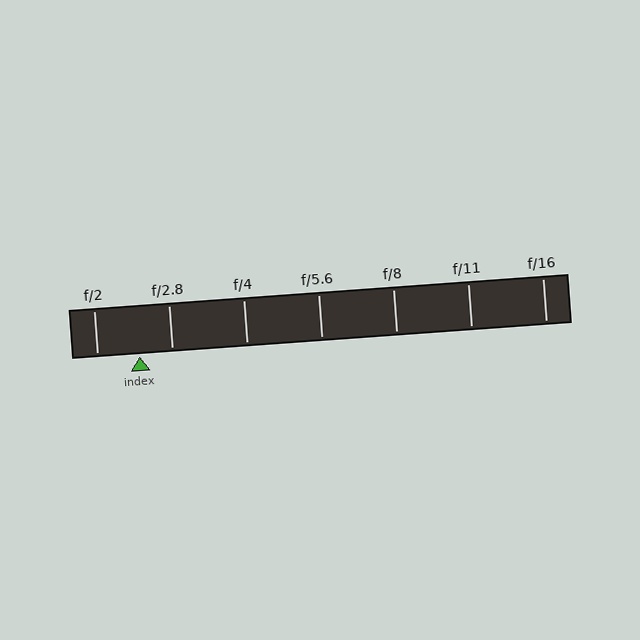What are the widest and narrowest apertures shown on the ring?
The widest aperture shown is f/2 and the narrowest is f/16.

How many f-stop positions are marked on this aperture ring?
There are 7 f-stop positions marked.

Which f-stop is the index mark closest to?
The index mark is closest to f/2.8.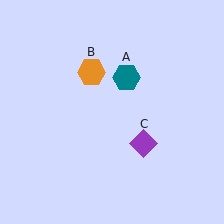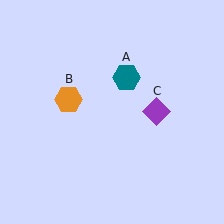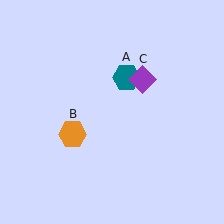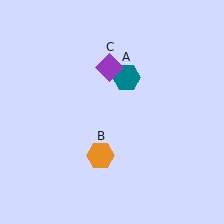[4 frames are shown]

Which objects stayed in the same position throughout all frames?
Teal hexagon (object A) remained stationary.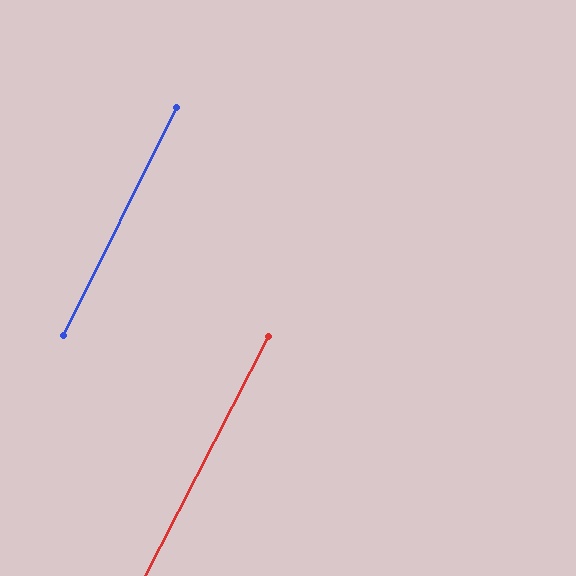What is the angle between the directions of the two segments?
Approximately 1 degree.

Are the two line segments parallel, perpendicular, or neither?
Parallel — their directions differ by only 0.8°.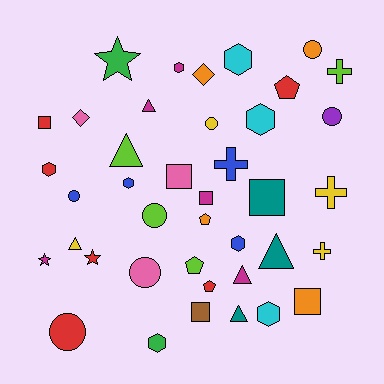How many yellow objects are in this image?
There are 4 yellow objects.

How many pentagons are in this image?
There are 4 pentagons.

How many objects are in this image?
There are 40 objects.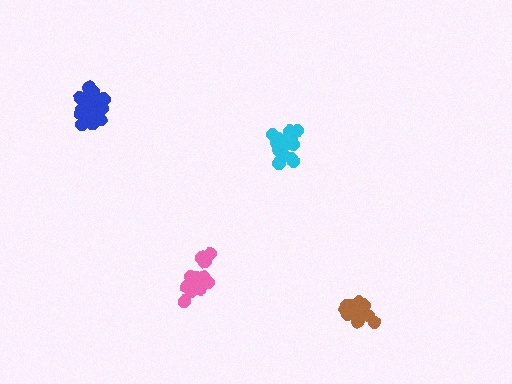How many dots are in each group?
Group 1: 18 dots, Group 2: 18 dots, Group 3: 19 dots, Group 4: 20 dots (75 total).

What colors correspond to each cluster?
The clusters are colored: brown, pink, cyan, blue.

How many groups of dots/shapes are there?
There are 4 groups.